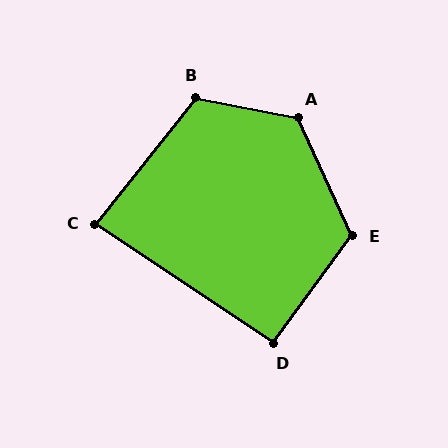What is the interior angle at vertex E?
Approximately 119 degrees (obtuse).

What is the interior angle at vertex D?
Approximately 92 degrees (approximately right).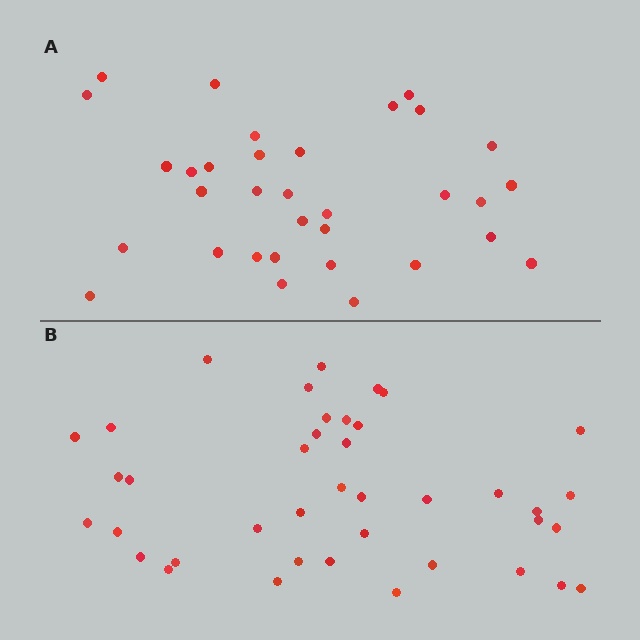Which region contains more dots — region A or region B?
Region B (the bottom region) has more dots.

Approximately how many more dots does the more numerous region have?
Region B has roughly 8 or so more dots than region A.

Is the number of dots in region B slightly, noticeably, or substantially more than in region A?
Region B has only slightly more — the two regions are fairly close. The ratio is roughly 1.2 to 1.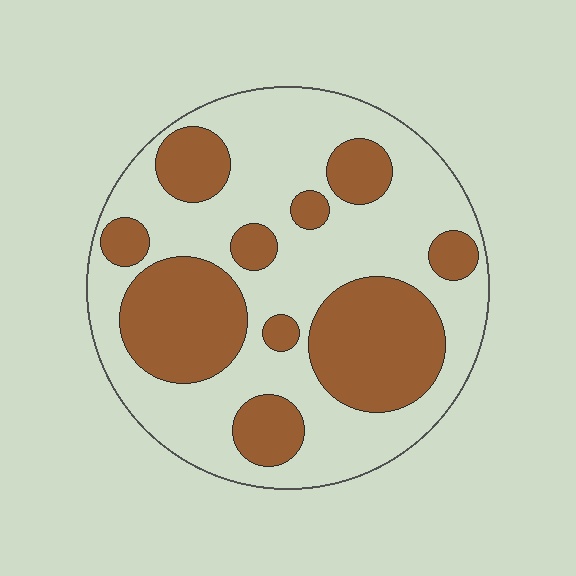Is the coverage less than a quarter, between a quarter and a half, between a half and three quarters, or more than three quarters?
Between a quarter and a half.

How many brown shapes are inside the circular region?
10.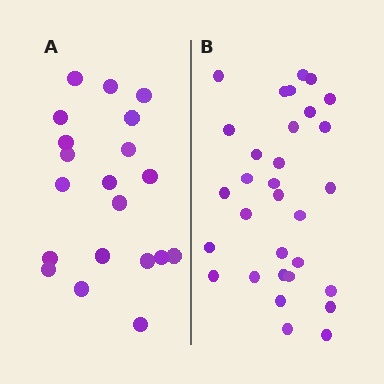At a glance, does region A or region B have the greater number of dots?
Region B (the right region) has more dots.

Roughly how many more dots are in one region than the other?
Region B has roughly 12 or so more dots than region A.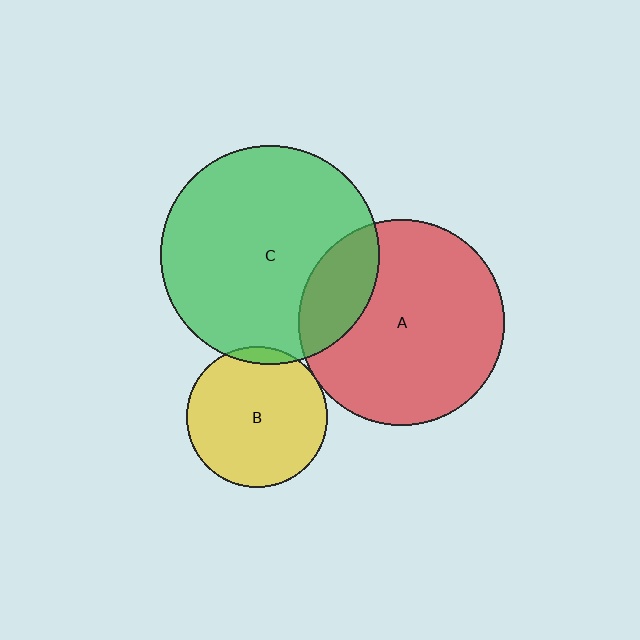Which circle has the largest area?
Circle C (green).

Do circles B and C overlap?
Yes.